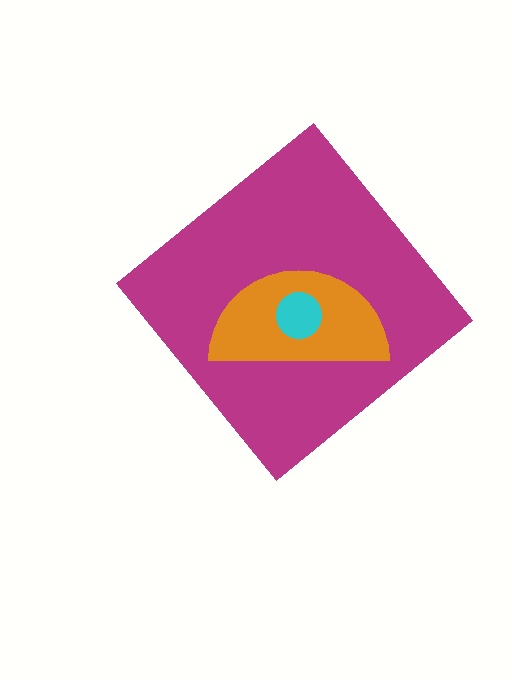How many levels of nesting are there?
3.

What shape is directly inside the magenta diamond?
The orange semicircle.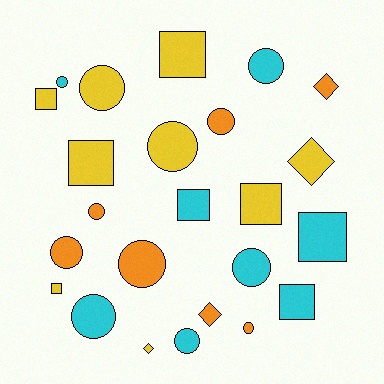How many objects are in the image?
There are 24 objects.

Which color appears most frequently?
Yellow, with 9 objects.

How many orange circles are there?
There are 5 orange circles.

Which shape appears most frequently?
Circle, with 12 objects.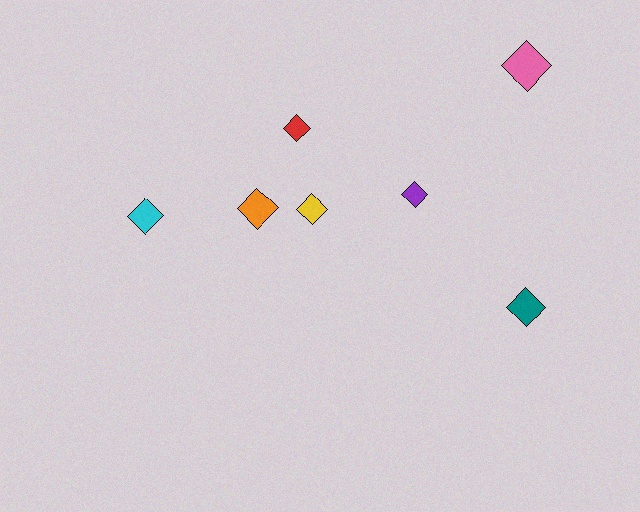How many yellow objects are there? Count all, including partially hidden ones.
There is 1 yellow object.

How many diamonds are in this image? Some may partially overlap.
There are 7 diamonds.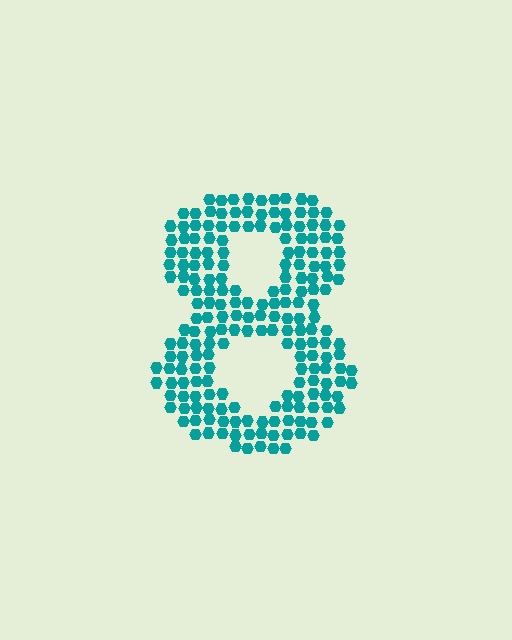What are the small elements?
The small elements are hexagons.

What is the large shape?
The large shape is the digit 8.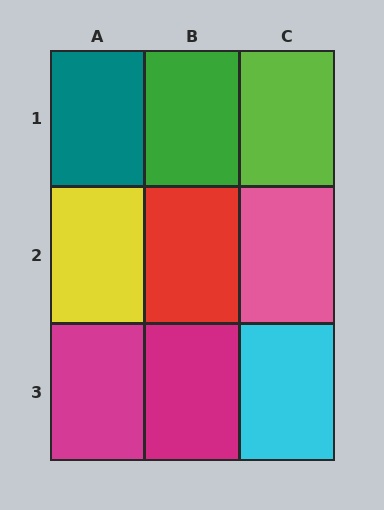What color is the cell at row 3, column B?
Magenta.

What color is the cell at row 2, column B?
Red.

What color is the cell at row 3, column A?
Magenta.